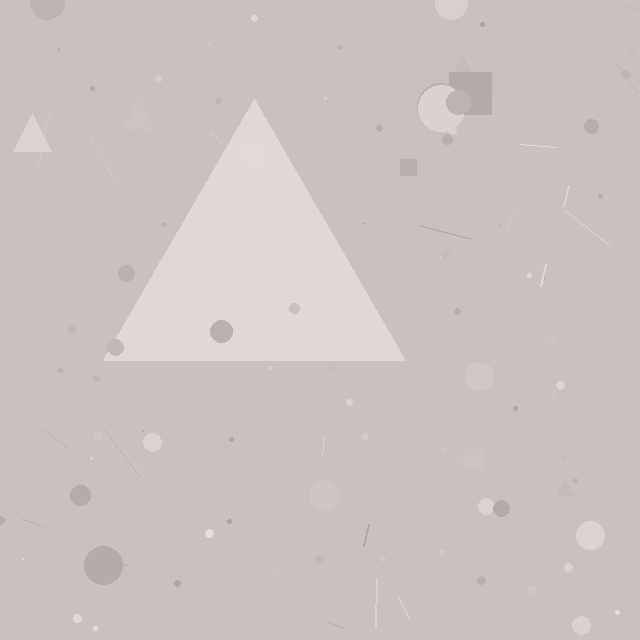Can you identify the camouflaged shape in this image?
The camouflaged shape is a triangle.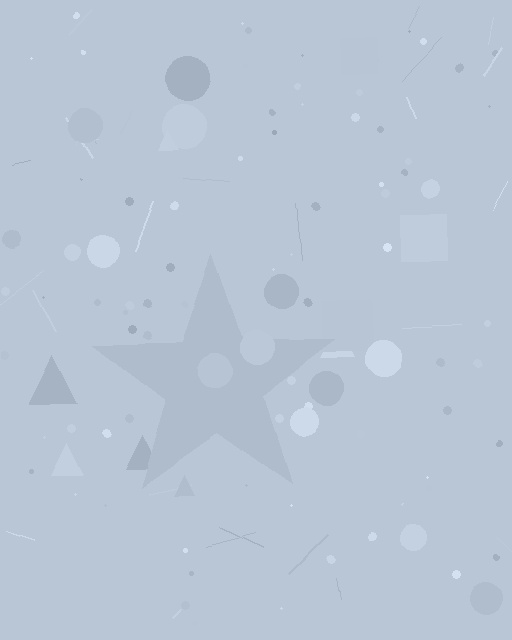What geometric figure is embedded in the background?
A star is embedded in the background.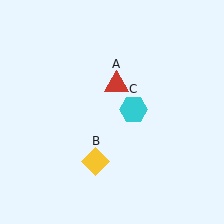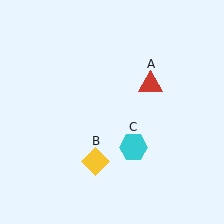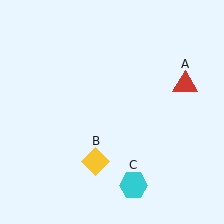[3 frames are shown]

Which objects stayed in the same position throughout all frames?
Yellow diamond (object B) remained stationary.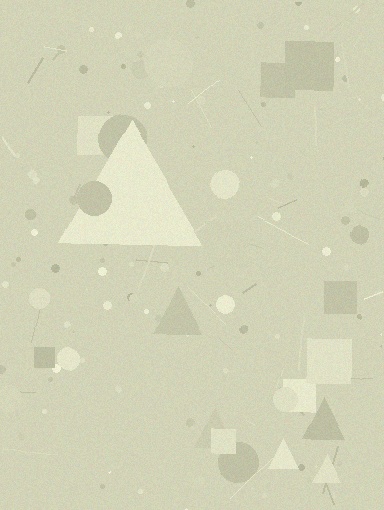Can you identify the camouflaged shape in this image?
The camouflaged shape is a triangle.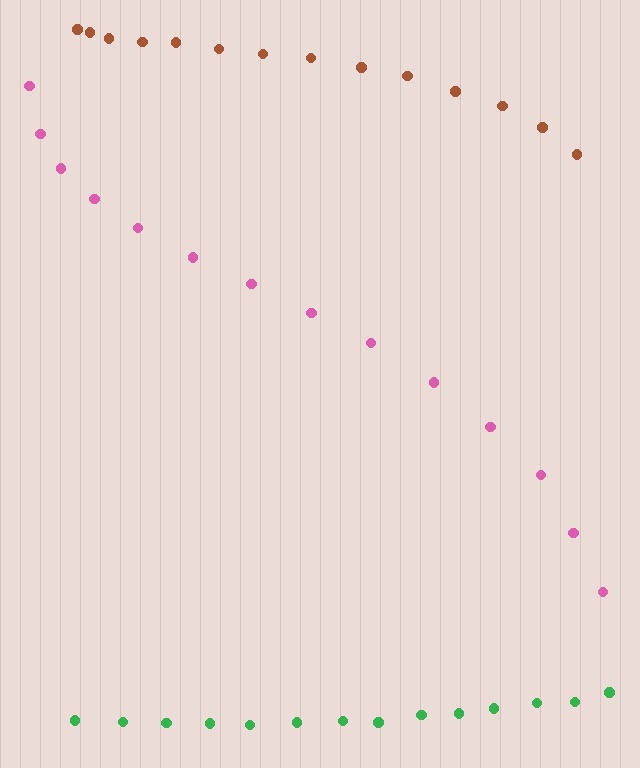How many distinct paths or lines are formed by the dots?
There are 3 distinct paths.